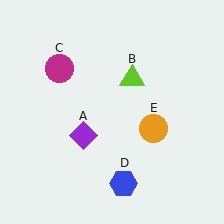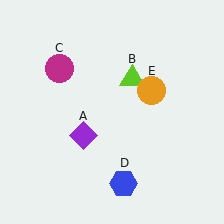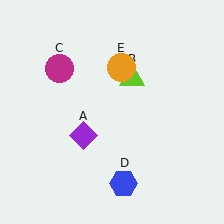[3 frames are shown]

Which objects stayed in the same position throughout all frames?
Purple diamond (object A) and lime triangle (object B) and magenta circle (object C) and blue hexagon (object D) remained stationary.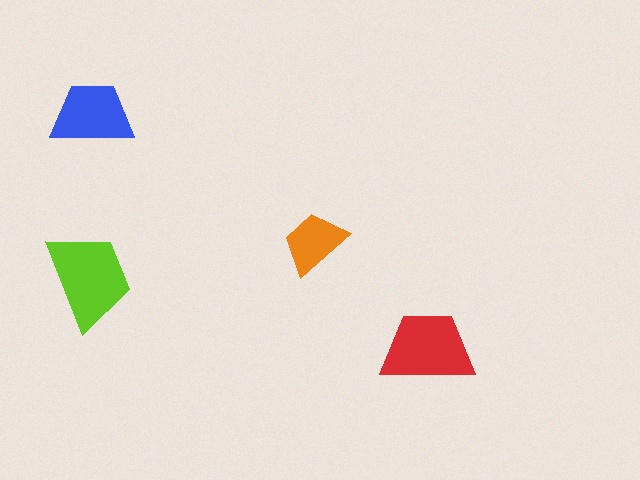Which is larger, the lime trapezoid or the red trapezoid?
The lime one.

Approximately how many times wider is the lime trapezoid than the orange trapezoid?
About 1.5 times wider.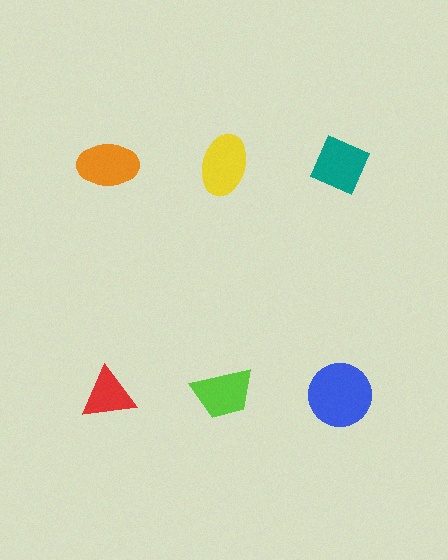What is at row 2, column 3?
A blue circle.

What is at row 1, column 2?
A yellow ellipse.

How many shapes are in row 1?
3 shapes.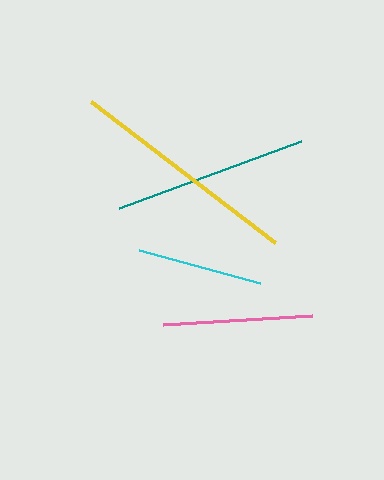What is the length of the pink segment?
The pink segment is approximately 149 pixels long.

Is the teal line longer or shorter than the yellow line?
The yellow line is longer than the teal line.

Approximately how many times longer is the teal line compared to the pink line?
The teal line is approximately 1.3 times the length of the pink line.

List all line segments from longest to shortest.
From longest to shortest: yellow, teal, pink, cyan.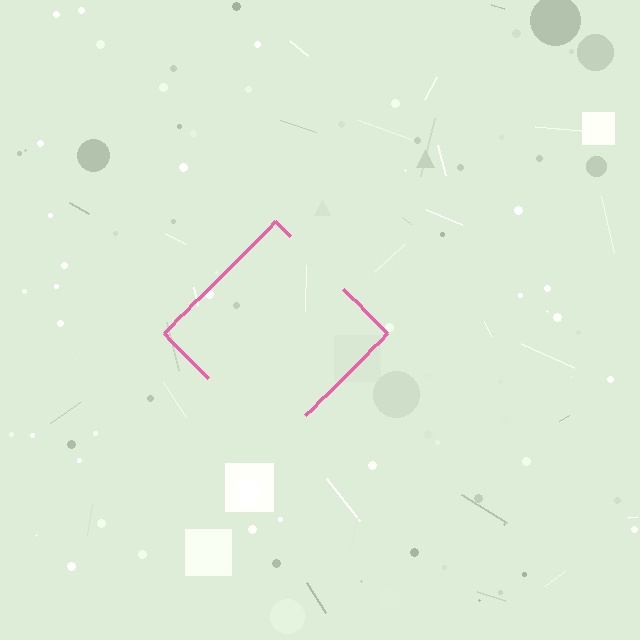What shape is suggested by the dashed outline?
The dashed outline suggests a diamond.